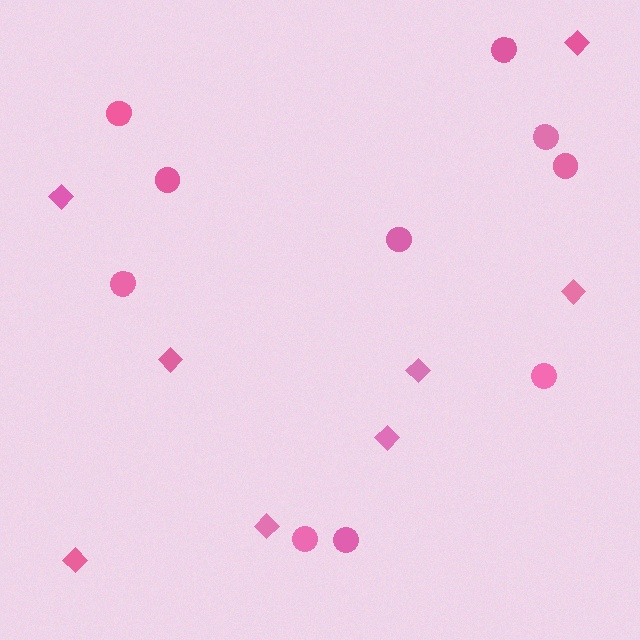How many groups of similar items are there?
There are 2 groups: one group of circles (10) and one group of diamonds (8).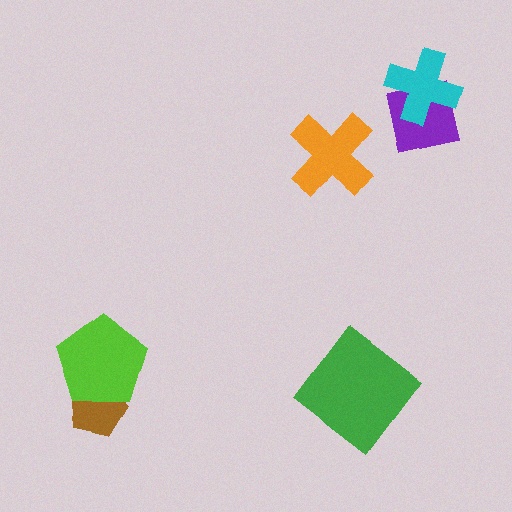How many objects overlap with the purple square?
1 object overlaps with the purple square.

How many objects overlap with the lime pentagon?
1 object overlaps with the lime pentagon.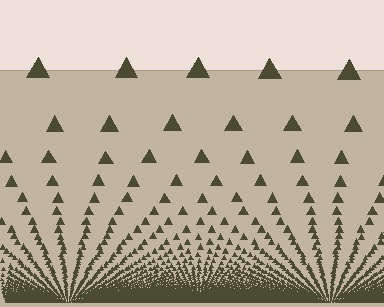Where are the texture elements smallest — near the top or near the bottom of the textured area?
Near the bottom.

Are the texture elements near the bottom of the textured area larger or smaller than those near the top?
Smaller. The gradient is inverted — elements near the bottom are smaller and denser.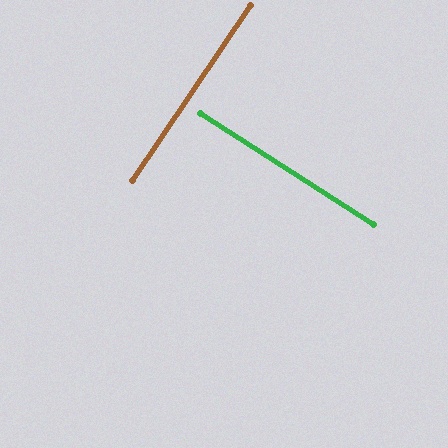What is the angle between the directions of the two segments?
Approximately 89 degrees.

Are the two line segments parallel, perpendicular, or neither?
Perpendicular — they meet at approximately 89°.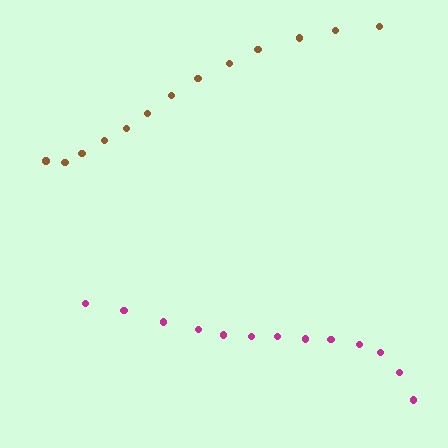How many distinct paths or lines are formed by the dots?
There are 2 distinct paths.